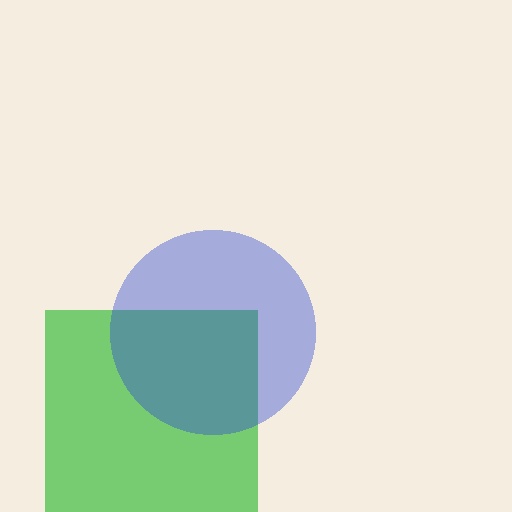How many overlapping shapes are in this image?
There are 2 overlapping shapes in the image.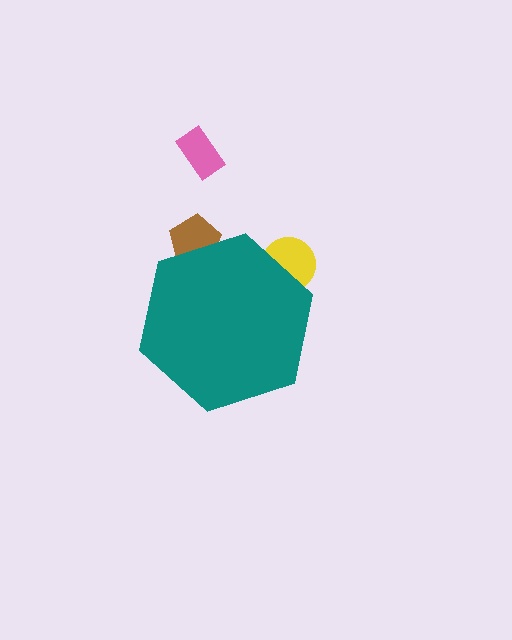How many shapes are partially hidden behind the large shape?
2 shapes are partially hidden.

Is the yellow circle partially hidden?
Yes, the yellow circle is partially hidden behind the teal hexagon.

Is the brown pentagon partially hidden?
Yes, the brown pentagon is partially hidden behind the teal hexagon.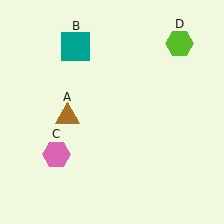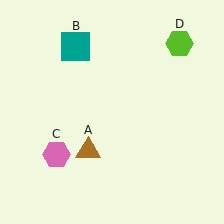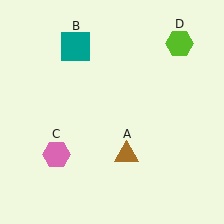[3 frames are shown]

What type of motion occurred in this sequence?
The brown triangle (object A) rotated counterclockwise around the center of the scene.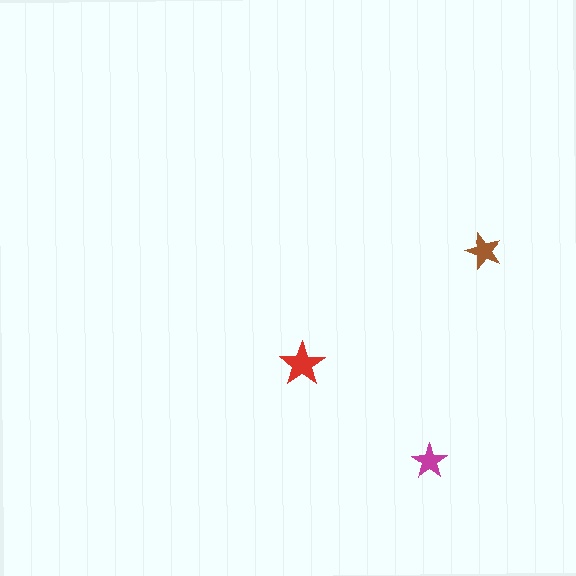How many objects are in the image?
There are 3 objects in the image.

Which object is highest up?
The brown star is topmost.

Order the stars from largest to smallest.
the red one, the brown one, the magenta one.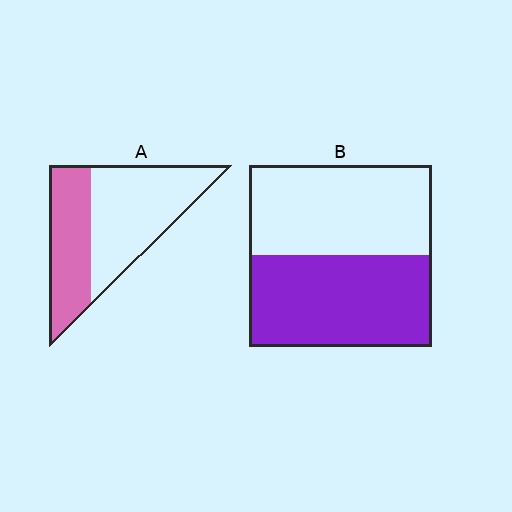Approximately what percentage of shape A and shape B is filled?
A is approximately 40% and B is approximately 50%.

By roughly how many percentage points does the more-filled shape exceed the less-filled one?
By roughly 10 percentage points (B over A).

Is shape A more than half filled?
No.